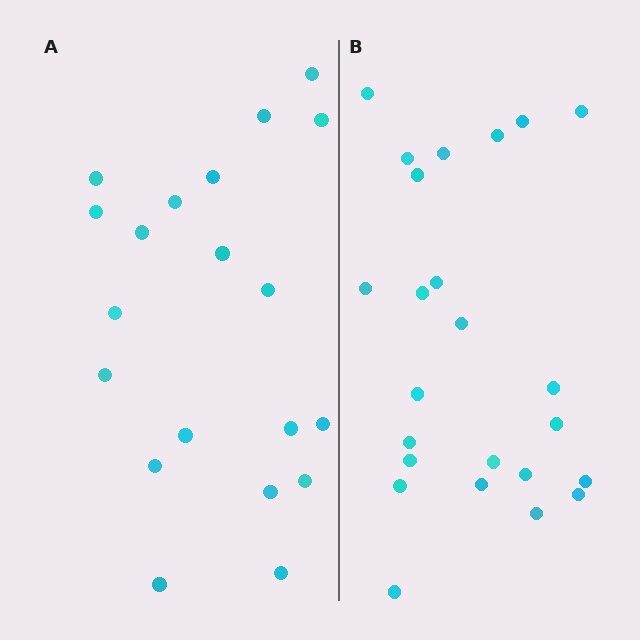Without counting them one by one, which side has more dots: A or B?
Region B (the right region) has more dots.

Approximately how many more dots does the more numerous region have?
Region B has about 4 more dots than region A.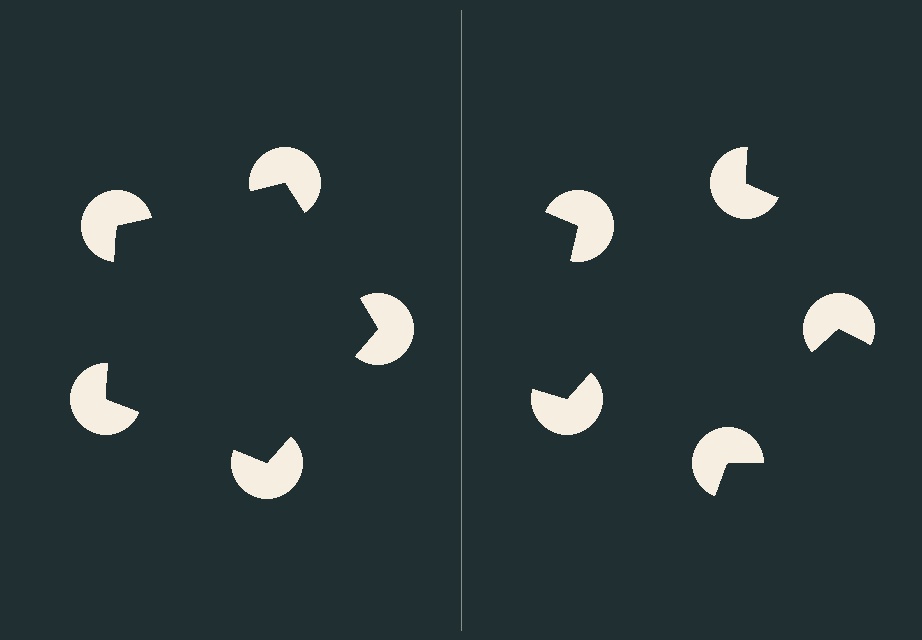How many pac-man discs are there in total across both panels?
10 — 5 on each side.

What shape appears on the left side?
An illusory pentagon.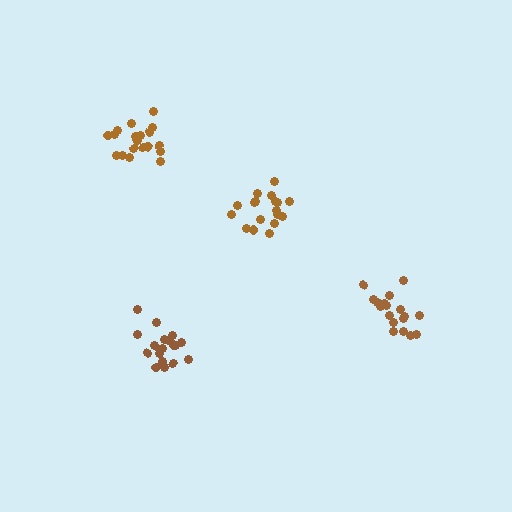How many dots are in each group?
Group 1: 18 dots, Group 2: 18 dots, Group 3: 19 dots, Group 4: 20 dots (75 total).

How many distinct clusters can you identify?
There are 4 distinct clusters.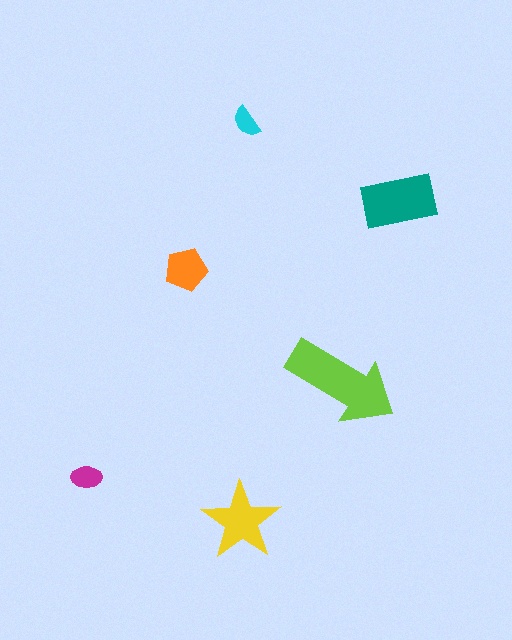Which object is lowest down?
The yellow star is bottommost.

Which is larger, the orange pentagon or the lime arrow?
The lime arrow.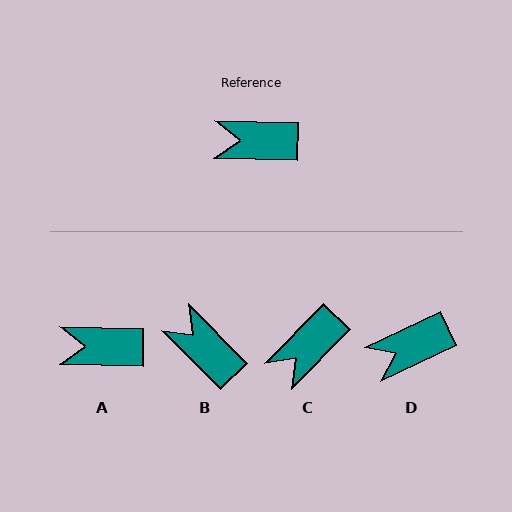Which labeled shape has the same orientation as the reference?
A.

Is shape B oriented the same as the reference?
No, it is off by about 44 degrees.